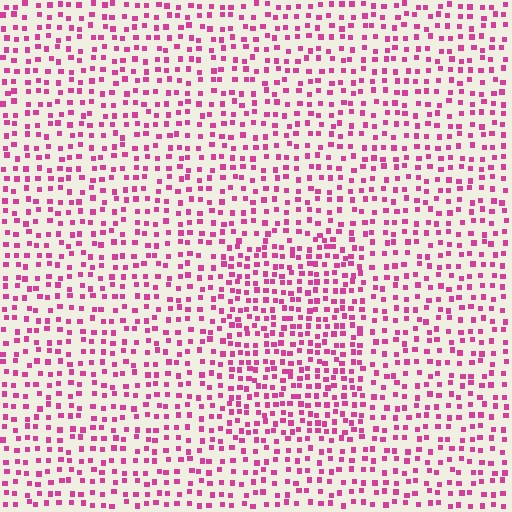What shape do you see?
I see a rectangle.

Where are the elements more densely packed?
The elements are more densely packed inside the rectangle boundary.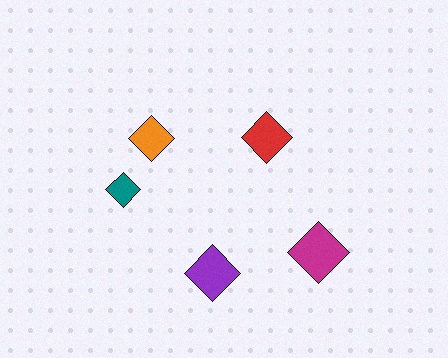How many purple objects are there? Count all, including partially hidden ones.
There is 1 purple object.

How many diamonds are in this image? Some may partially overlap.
There are 5 diamonds.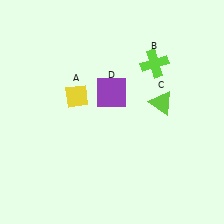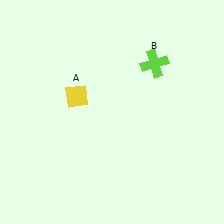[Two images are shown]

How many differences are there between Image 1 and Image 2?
There are 2 differences between the two images.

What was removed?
The lime triangle (C), the purple square (D) were removed in Image 2.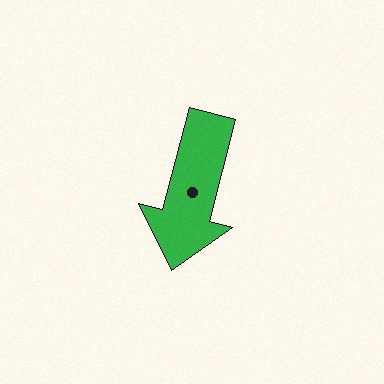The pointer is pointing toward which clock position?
Roughly 6 o'clock.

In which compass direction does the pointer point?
South.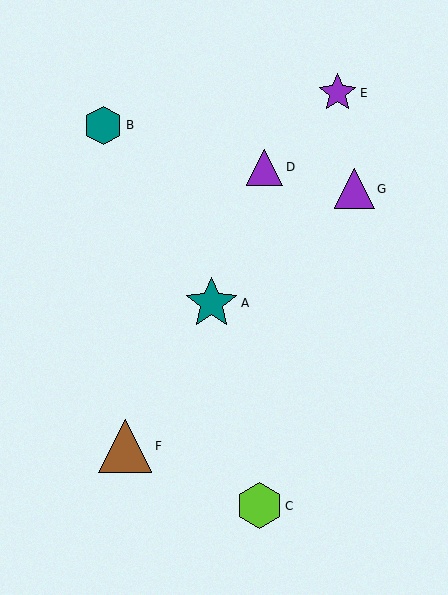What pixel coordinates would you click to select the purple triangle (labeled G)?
Click at (354, 189) to select the purple triangle G.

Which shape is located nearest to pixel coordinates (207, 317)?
The teal star (labeled A) at (212, 303) is nearest to that location.